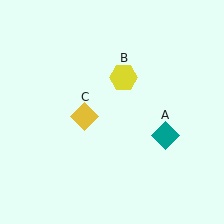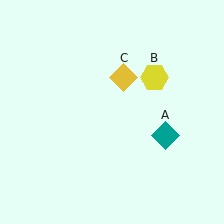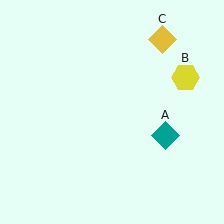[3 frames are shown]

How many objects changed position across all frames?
2 objects changed position: yellow hexagon (object B), yellow diamond (object C).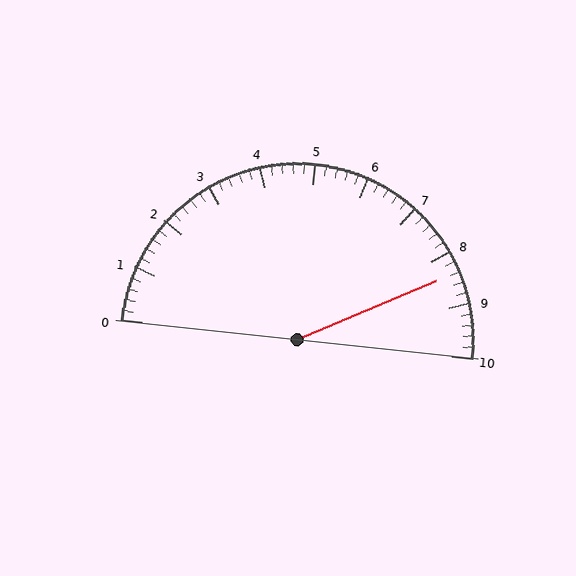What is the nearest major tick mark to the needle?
The nearest major tick mark is 8.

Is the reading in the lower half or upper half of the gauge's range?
The reading is in the upper half of the range (0 to 10).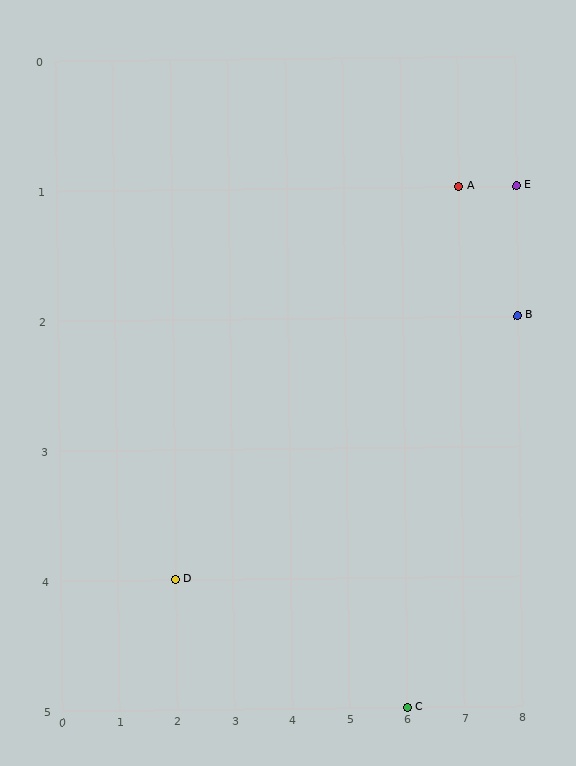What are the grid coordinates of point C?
Point C is at grid coordinates (6, 5).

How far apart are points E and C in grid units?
Points E and C are 2 columns and 4 rows apart (about 4.5 grid units diagonally).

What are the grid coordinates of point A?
Point A is at grid coordinates (7, 1).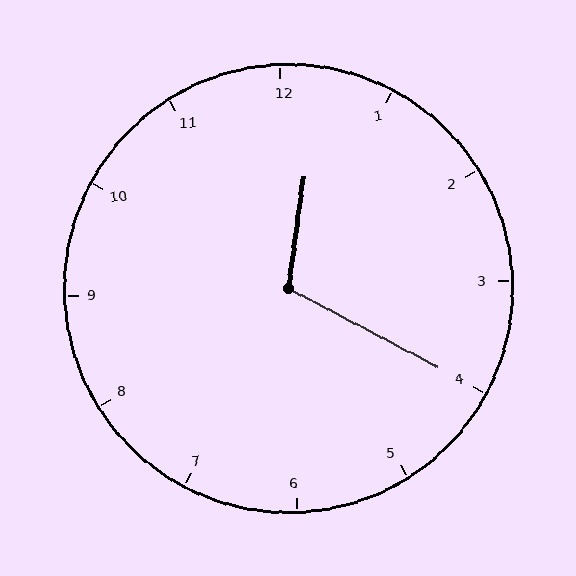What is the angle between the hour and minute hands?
Approximately 110 degrees.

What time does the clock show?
12:20.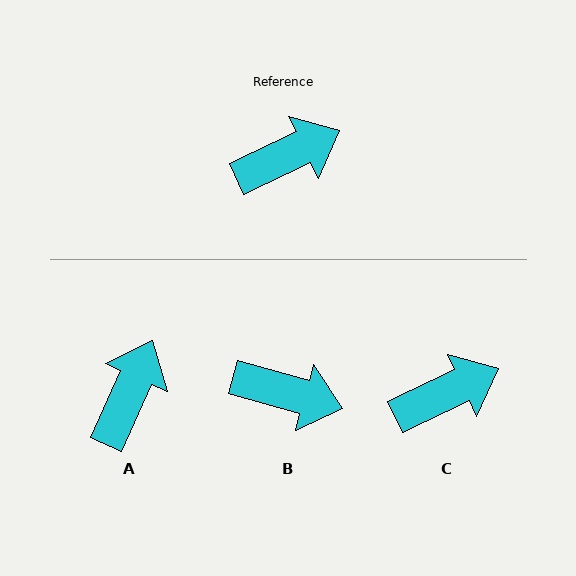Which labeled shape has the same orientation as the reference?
C.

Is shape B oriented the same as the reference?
No, it is off by about 41 degrees.